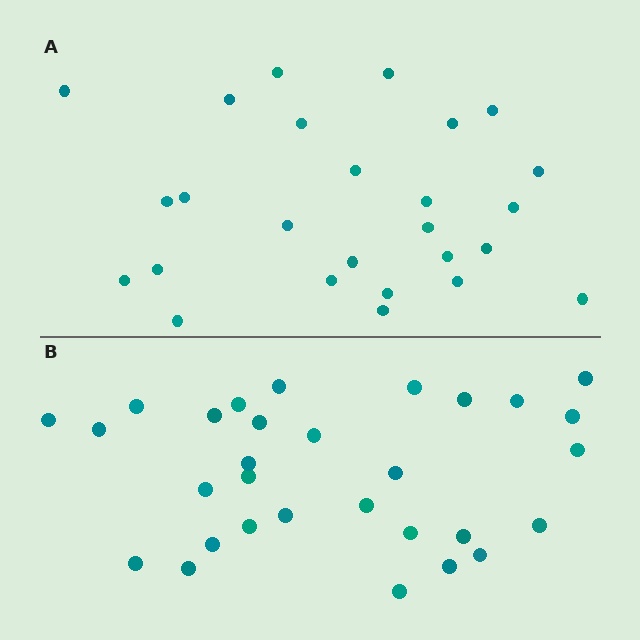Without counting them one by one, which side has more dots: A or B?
Region B (the bottom region) has more dots.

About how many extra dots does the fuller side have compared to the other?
Region B has about 4 more dots than region A.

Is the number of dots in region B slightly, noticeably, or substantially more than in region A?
Region B has only slightly more — the two regions are fairly close. The ratio is roughly 1.2 to 1.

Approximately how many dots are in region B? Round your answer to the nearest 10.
About 30 dots.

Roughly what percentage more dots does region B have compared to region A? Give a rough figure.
About 15% more.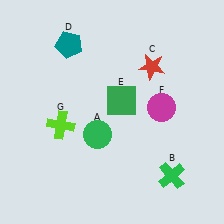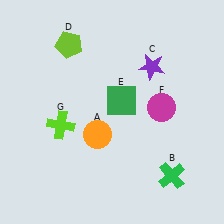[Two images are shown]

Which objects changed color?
A changed from green to orange. C changed from red to purple. D changed from teal to lime.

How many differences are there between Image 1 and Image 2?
There are 3 differences between the two images.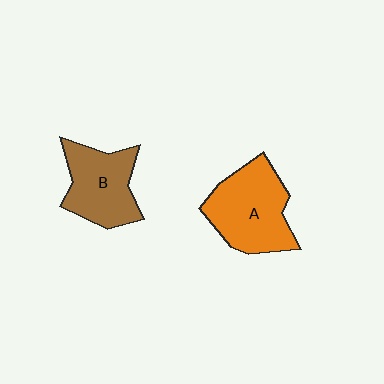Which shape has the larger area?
Shape A (orange).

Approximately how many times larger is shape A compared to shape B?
Approximately 1.2 times.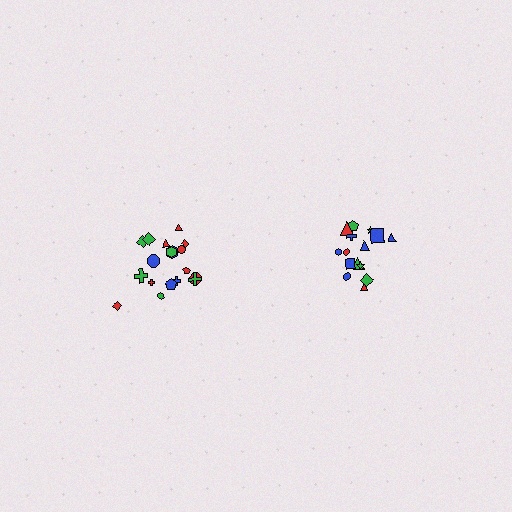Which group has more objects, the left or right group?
The left group.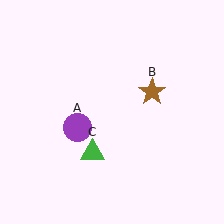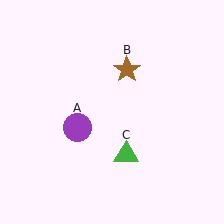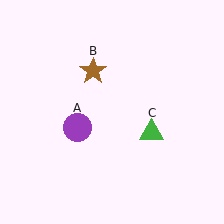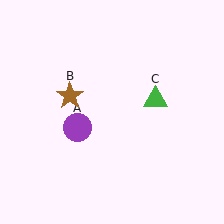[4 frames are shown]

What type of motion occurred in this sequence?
The brown star (object B), green triangle (object C) rotated counterclockwise around the center of the scene.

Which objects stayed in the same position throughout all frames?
Purple circle (object A) remained stationary.